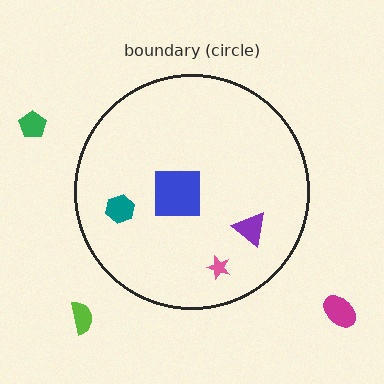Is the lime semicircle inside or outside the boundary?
Outside.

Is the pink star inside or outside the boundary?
Inside.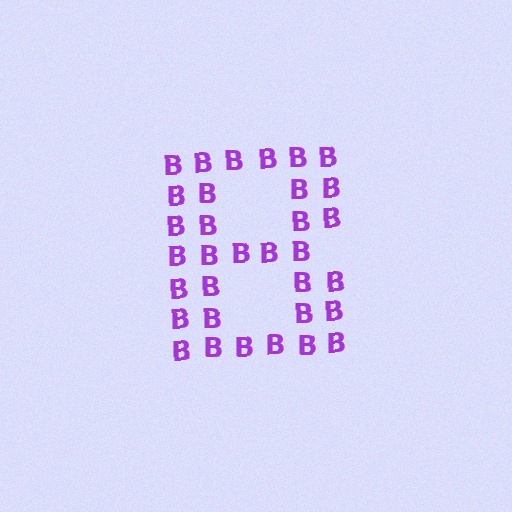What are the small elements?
The small elements are letter B's.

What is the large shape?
The large shape is the letter B.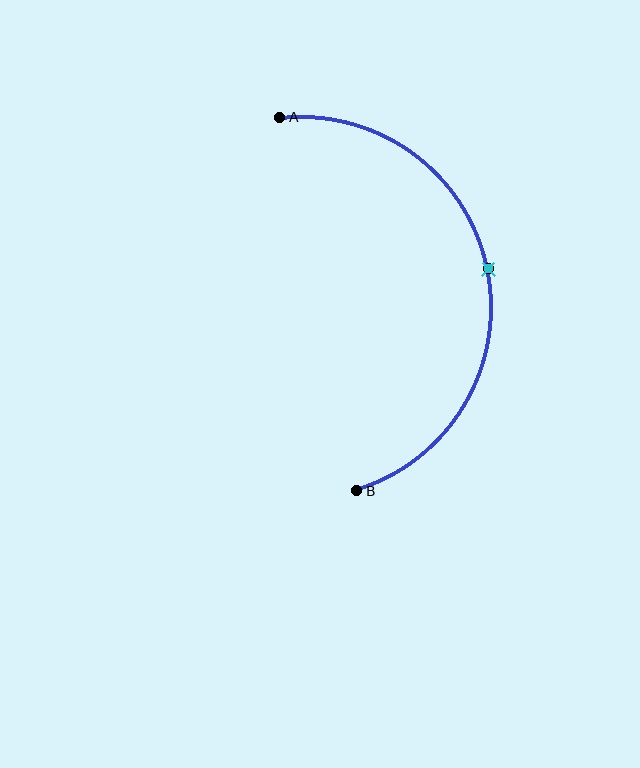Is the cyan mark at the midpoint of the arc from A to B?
Yes. The cyan mark lies on the arc at equal arc-length from both A and B — it is the arc midpoint.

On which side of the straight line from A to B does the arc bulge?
The arc bulges to the right of the straight line connecting A and B.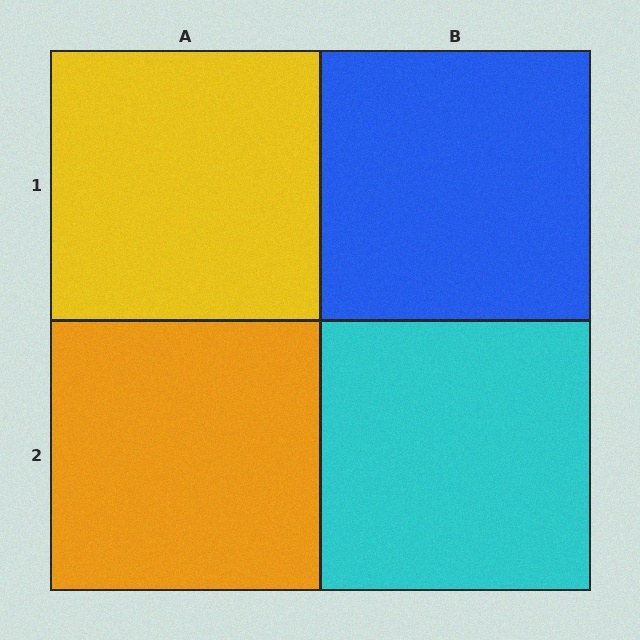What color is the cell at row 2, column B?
Cyan.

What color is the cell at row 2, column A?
Orange.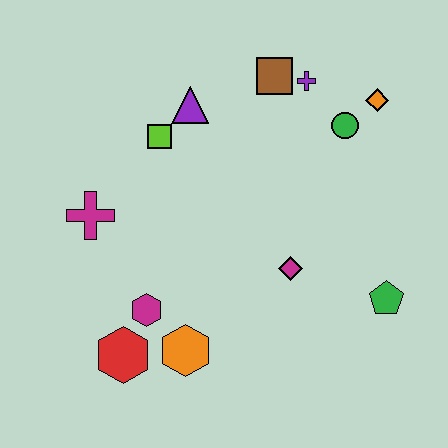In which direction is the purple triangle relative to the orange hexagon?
The purple triangle is above the orange hexagon.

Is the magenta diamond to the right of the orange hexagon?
Yes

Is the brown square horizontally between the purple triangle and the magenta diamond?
Yes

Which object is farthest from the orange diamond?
The red hexagon is farthest from the orange diamond.